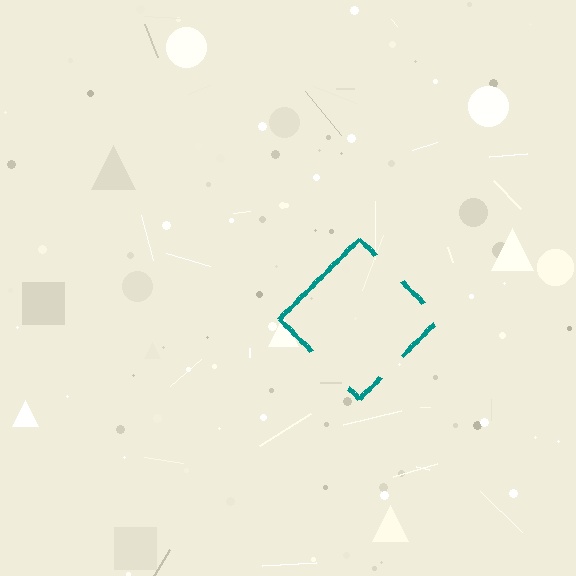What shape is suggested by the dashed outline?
The dashed outline suggests a diamond.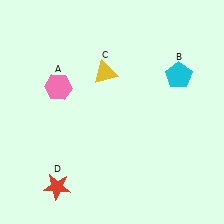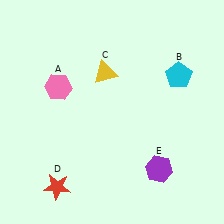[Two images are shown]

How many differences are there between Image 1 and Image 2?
There is 1 difference between the two images.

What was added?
A purple hexagon (E) was added in Image 2.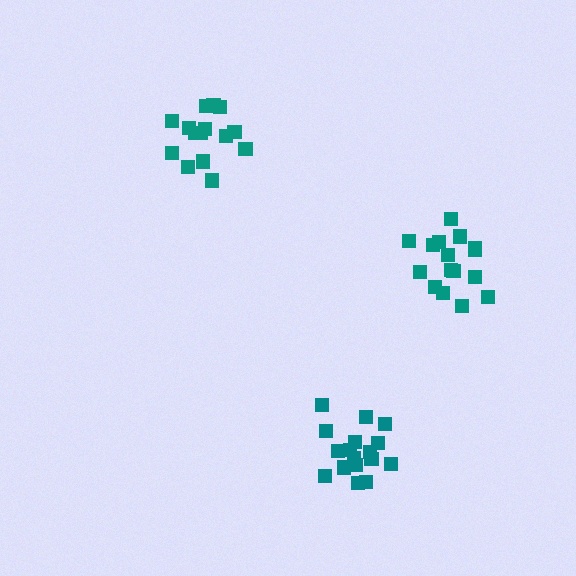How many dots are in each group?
Group 1: 15 dots, Group 2: 17 dots, Group 3: 16 dots (48 total).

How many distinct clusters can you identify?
There are 3 distinct clusters.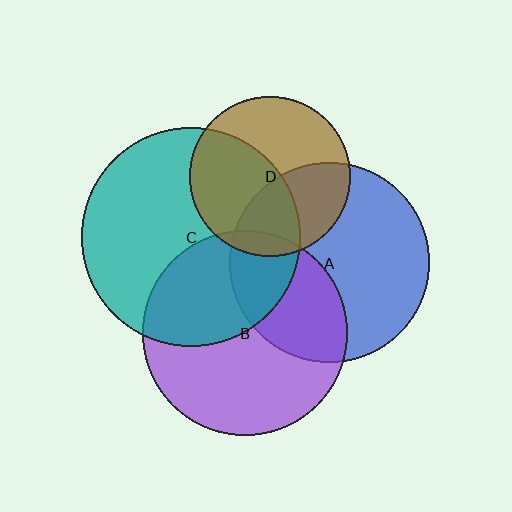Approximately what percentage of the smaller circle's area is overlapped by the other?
Approximately 35%.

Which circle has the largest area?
Circle C (teal).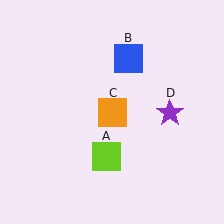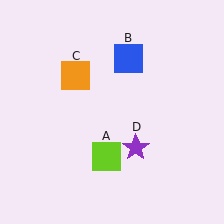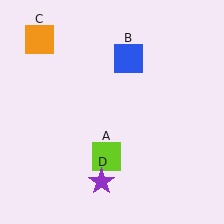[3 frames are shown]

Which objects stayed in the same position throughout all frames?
Lime square (object A) and blue square (object B) remained stationary.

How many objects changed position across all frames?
2 objects changed position: orange square (object C), purple star (object D).